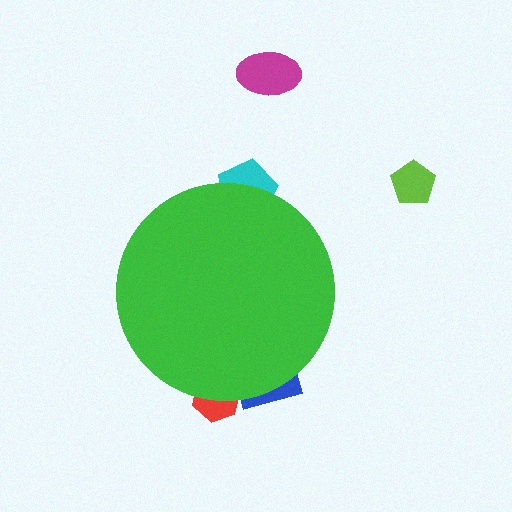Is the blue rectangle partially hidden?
Yes, the blue rectangle is partially hidden behind the green circle.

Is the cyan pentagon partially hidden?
Yes, the cyan pentagon is partially hidden behind the green circle.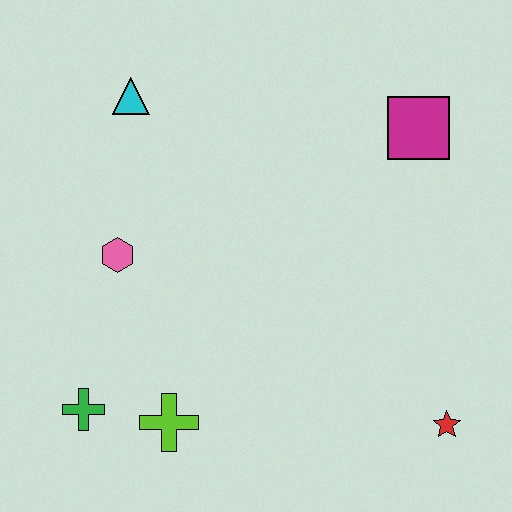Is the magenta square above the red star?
Yes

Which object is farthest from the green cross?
The magenta square is farthest from the green cross.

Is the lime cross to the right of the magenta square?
No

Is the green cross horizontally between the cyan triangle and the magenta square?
No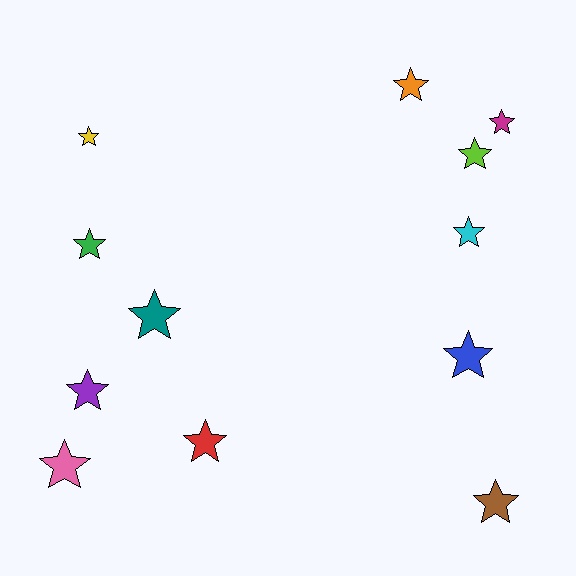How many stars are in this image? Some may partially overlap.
There are 12 stars.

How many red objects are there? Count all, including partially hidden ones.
There is 1 red object.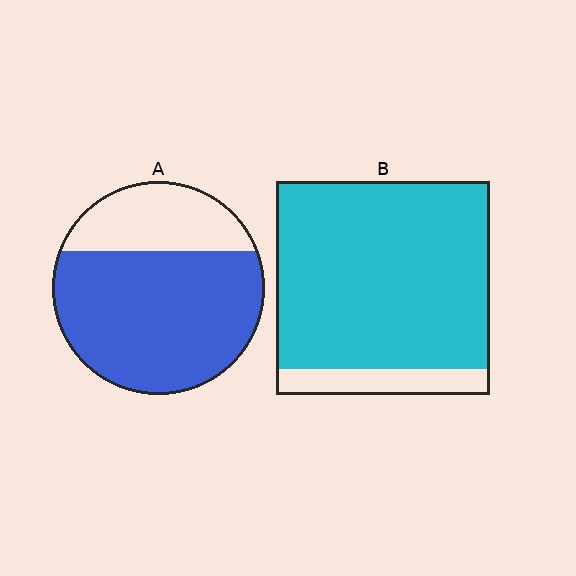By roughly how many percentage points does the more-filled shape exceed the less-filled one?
By roughly 15 percentage points (B over A).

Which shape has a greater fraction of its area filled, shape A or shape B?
Shape B.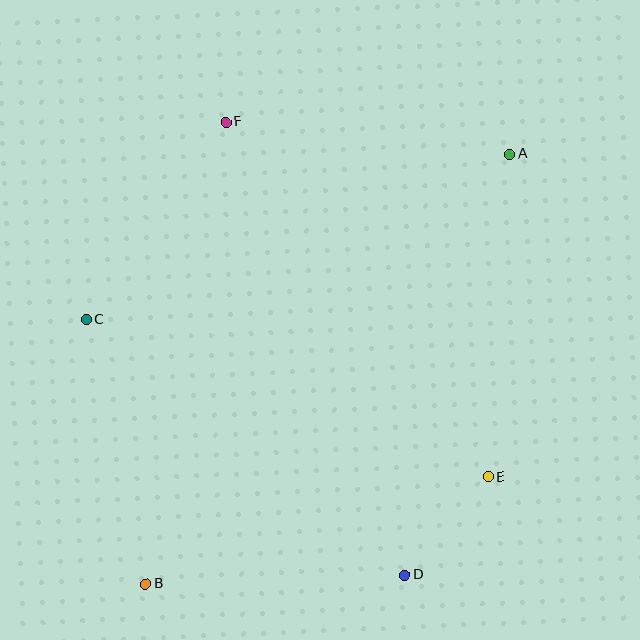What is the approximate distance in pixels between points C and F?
The distance between C and F is approximately 242 pixels.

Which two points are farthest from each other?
Points A and B are farthest from each other.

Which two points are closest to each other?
Points D and E are closest to each other.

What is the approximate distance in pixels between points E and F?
The distance between E and F is approximately 441 pixels.